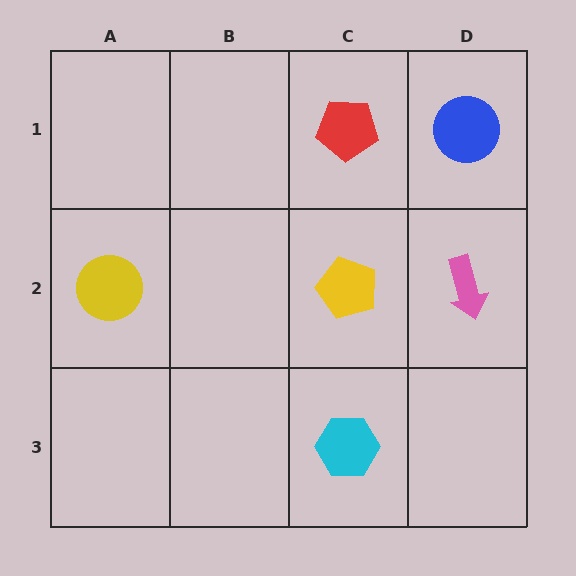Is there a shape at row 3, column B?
No, that cell is empty.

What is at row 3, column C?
A cyan hexagon.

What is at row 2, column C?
A yellow pentagon.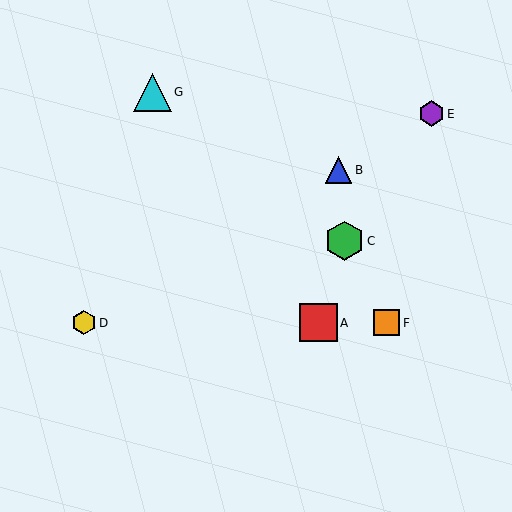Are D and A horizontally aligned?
Yes, both are at y≈323.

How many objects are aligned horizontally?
3 objects (A, D, F) are aligned horizontally.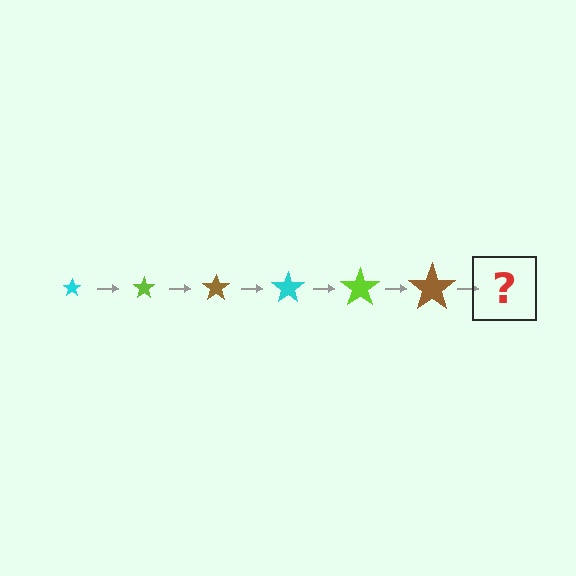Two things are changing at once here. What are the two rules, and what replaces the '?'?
The two rules are that the star grows larger each step and the color cycles through cyan, lime, and brown. The '?' should be a cyan star, larger than the previous one.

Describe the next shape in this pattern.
It should be a cyan star, larger than the previous one.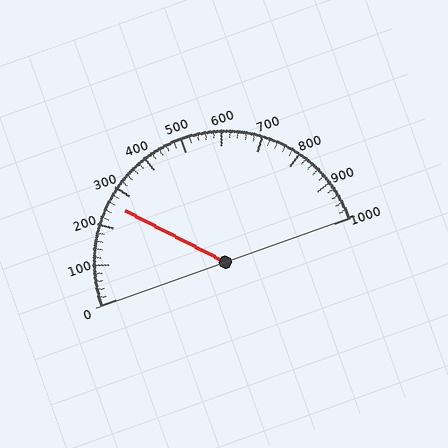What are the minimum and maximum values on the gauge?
The gauge ranges from 0 to 1000.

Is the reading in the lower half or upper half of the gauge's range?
The reading is in the lower half of the range (0 to 1000).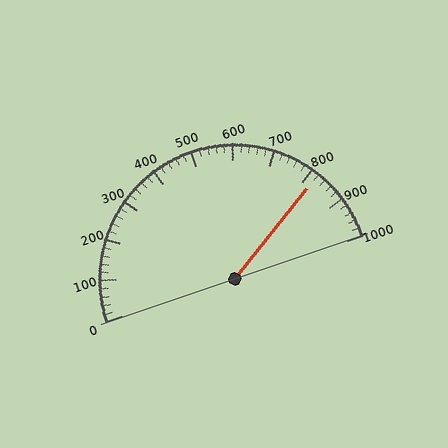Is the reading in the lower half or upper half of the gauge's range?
The reading is in the upper half of the range (0 to 1000).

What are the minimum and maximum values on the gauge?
The gauge ranges from 0 to 1000.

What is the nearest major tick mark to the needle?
The nearest major tick mark is 800.